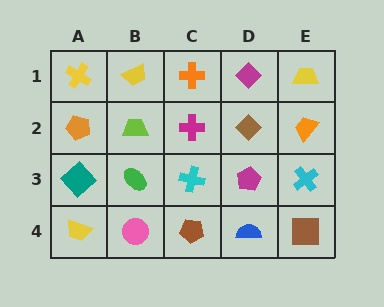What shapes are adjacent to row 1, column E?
An orange trapezoid (row 2, column E), a magenta diamond (row 1, column D).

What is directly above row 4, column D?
A magenta pentagon.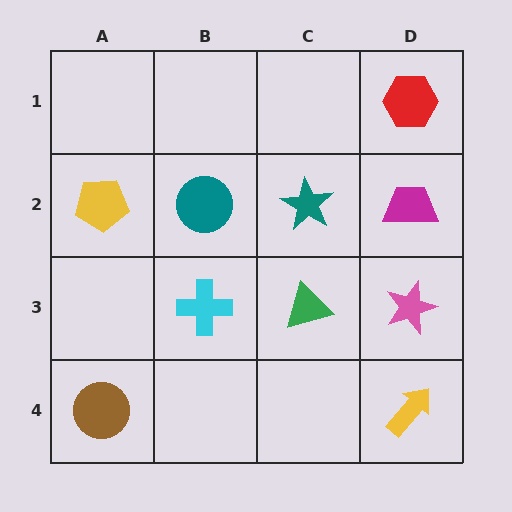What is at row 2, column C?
A teal star.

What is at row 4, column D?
A yellow arrow.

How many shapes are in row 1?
1 shape.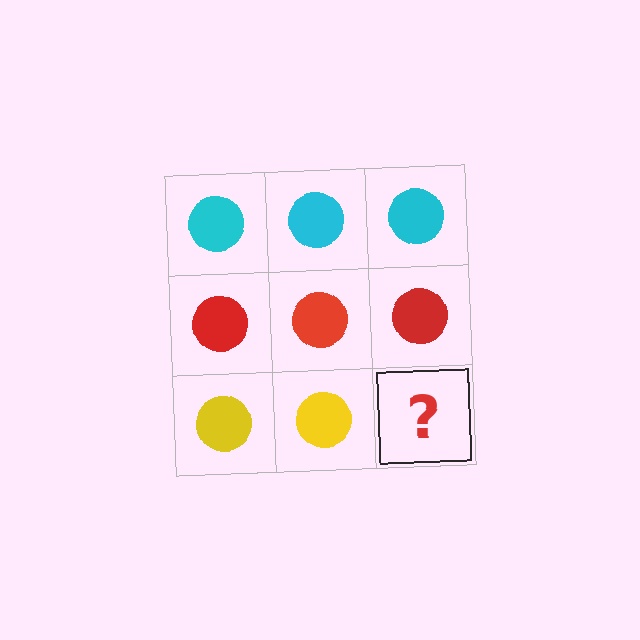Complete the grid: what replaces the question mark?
The question mark should be replaced with a yellow circle.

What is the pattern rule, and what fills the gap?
The rule is that each row has a consistent color. The gap should be filled with a yellow circle.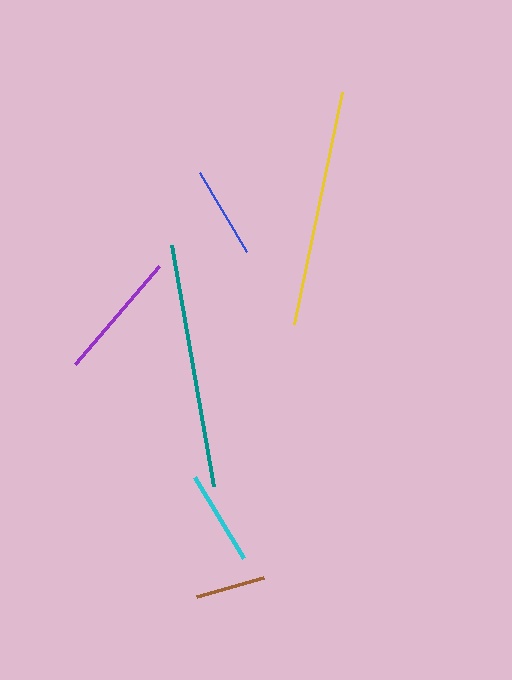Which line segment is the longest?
The teal line is the longest at approximately 245 pixels.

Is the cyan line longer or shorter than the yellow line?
The yellow line is longer than the cyan line.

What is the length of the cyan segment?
The cyan segment is approximately 95 pixels long.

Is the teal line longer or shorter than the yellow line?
The teal line is longer than the yellow line.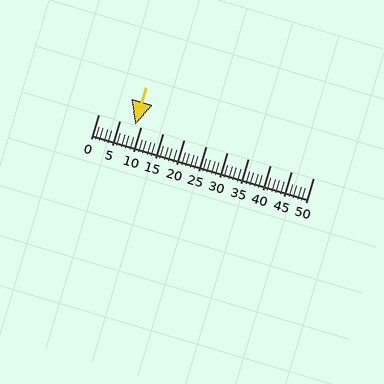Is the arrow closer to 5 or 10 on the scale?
The arrow is closer to 10.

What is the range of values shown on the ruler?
The ruler shows values from 0 to 50.